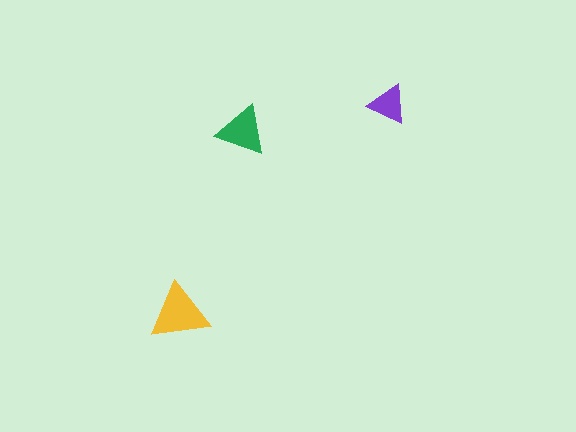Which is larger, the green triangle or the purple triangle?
The green one.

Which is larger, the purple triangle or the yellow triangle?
The yellow one.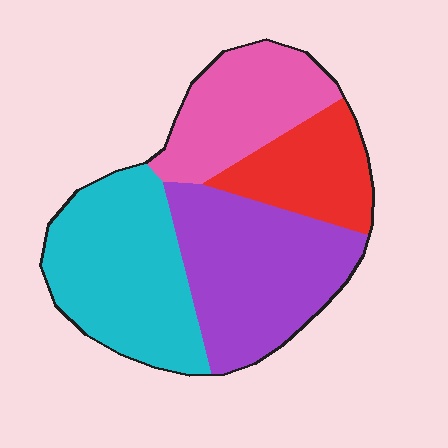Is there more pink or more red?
Pink.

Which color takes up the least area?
Red, at roughly 15%.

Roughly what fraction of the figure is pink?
Pink takes up between a sixth and a third of the figure.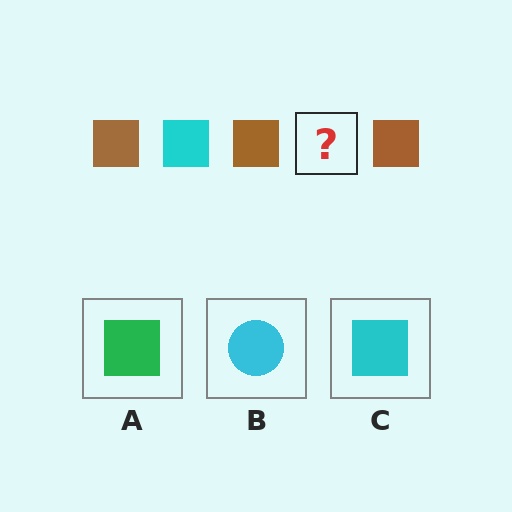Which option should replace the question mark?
Option C.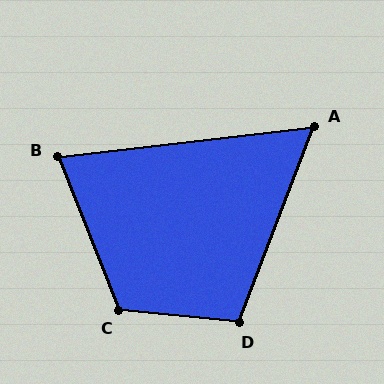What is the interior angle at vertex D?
Approximately 105 degrees (obtuse).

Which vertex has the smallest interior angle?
A, at approximately 62 degrees.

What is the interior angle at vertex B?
Approximately 75 degrees (acute).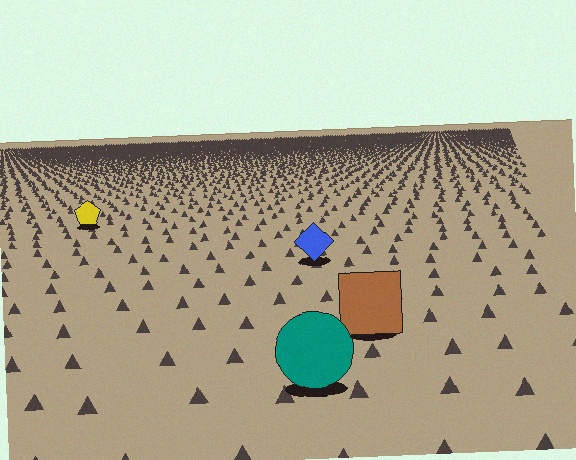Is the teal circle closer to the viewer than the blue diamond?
Yes. The teal circle is closer — you can tell from the texture gradient: the ground texture is coarser near it.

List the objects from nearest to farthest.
From nearest to farthest: the teal circle, the brown square, the blue diamond, the yellow pentagon.